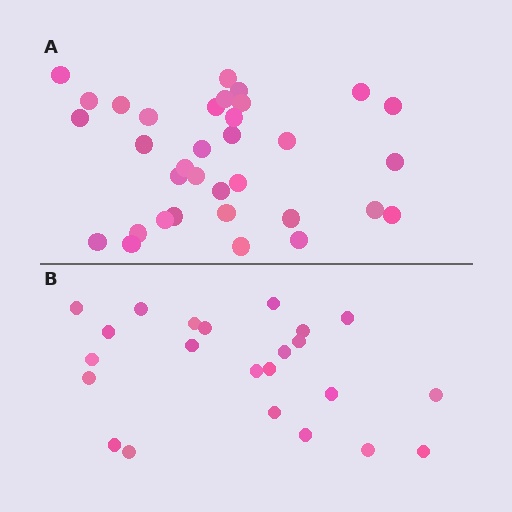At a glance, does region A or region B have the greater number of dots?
Region A (the top region) has more dots.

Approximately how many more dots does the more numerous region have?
Region A has roughly 12 or so more dots than region B.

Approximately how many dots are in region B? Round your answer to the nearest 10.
About 20 dots. (The exact count is 23, which rounds to 20.)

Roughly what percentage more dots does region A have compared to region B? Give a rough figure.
About 50% more.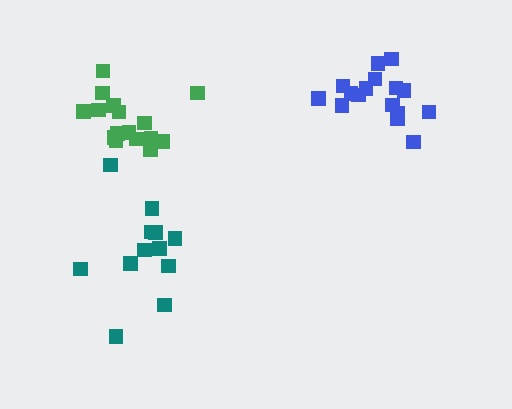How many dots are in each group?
Group 1: 12 dots, Group 2: 16 dots, Group 3: 16 dots (44 total).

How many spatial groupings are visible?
There are 3 spatial groupings.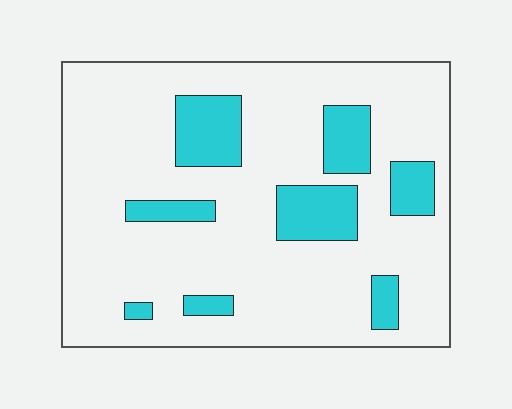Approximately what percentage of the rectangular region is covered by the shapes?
Approximately 20%.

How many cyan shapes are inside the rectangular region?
8.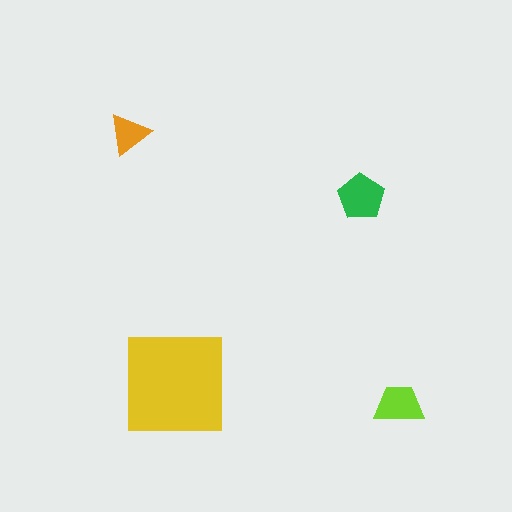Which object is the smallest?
The orange triangle.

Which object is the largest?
The yellow square.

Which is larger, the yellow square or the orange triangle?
The yellow square.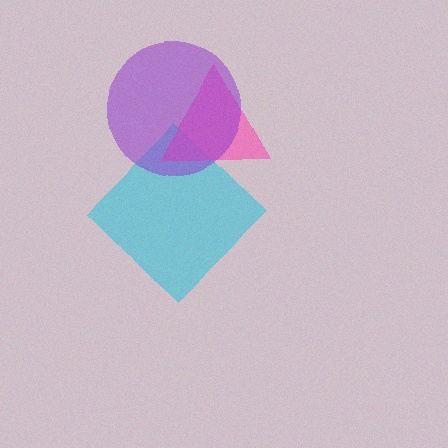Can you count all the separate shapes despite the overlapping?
Yes, there are 3 separate shapes.